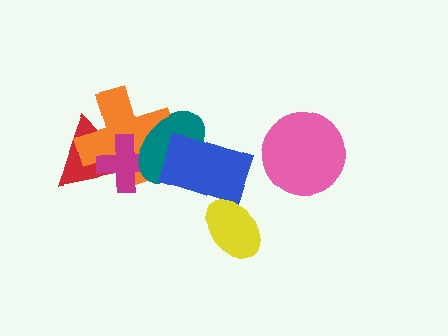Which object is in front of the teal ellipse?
The blue rectangle is in front of the teal ellipse.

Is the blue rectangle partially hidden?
Yes, it is partially covered by another shape.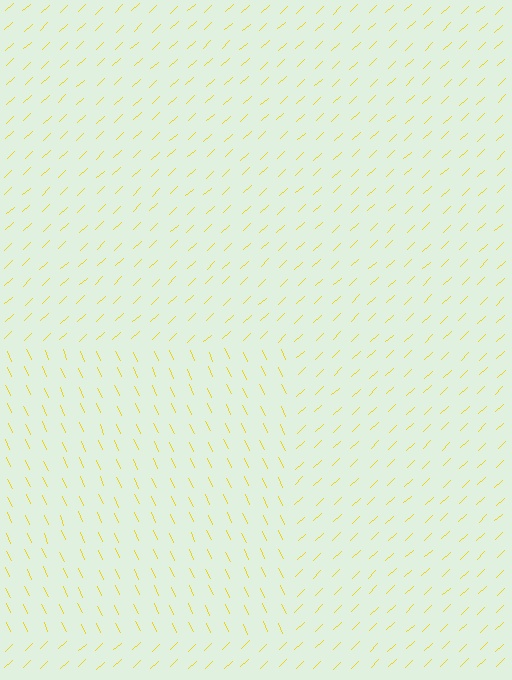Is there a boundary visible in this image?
Yes, there is a texture boundary formed by a change in line orientation.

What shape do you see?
I see a rectangle.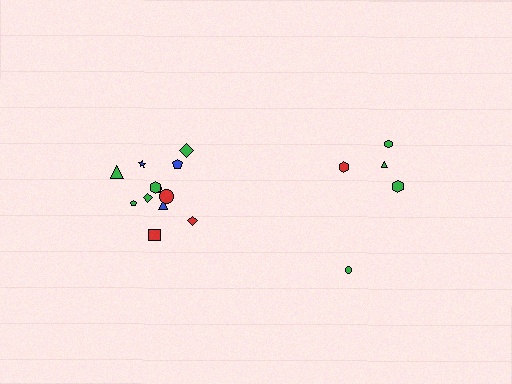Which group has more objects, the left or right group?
The left group.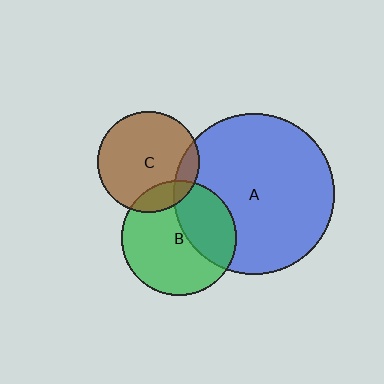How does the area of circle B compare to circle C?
Approximately 1.3 times.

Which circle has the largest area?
Circle A (blue).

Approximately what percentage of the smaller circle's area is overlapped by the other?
Approximately 35%.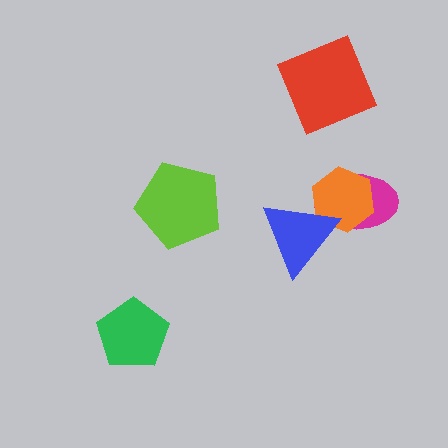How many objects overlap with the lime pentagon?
0 objects overlap with the lime pentagon.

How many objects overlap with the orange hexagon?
2 objects overlap with the orange hexagon.